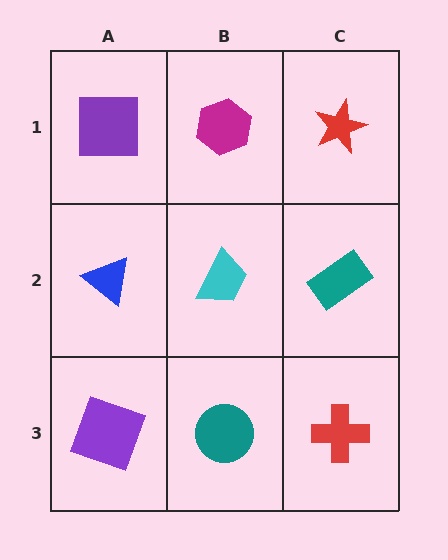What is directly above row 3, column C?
A teal rectangle.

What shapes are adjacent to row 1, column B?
A cyan trapezoid (row 2, column B), a purple square (row 1, column A), a red star (row 1, column C).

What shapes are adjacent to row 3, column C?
A teal rectangle (row 2, column C), a teal circle (row 3, column B).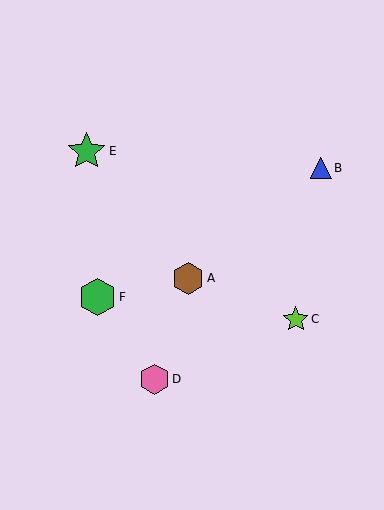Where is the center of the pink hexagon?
The center of the pink hexagon is at (154, 379).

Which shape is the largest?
The green star (labeled E) is the largest.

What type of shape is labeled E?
Shape E is a green star.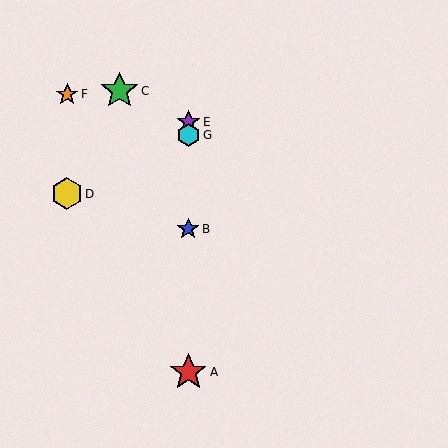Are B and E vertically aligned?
Yes, both are at x≈188.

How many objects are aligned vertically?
4 objects (A, B, E, G) are aligned vertically.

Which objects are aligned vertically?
Objects A, B, E, G are aligned vertically.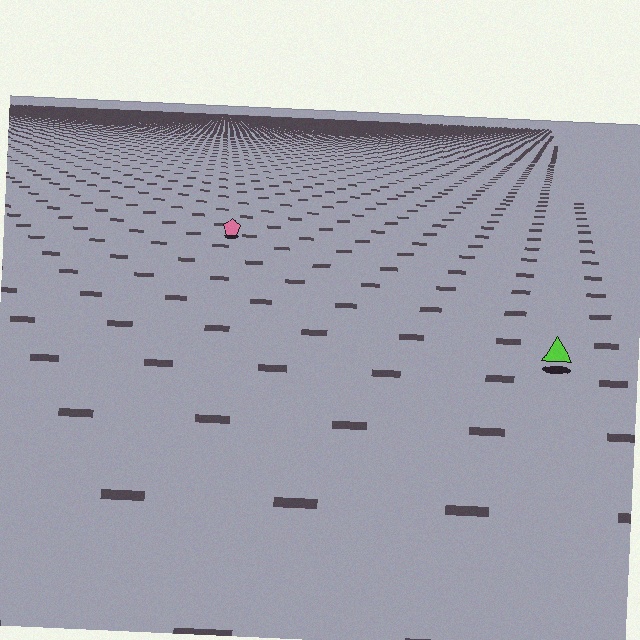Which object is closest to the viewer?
The lime triangle is closest. The texture marks near it are larger and more spread out.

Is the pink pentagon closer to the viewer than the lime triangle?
No. The lime triangle is closer — you can tell from the texture gradient: the ground texture is coarser near it.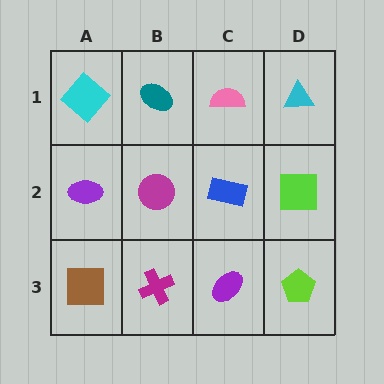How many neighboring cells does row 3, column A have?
2.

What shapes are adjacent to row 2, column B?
A teal ellipse (row 1, column B), a magenta cross (row 3, column B), a purple ellipse (row 2, column A), a blue rectangle (row 2, column C).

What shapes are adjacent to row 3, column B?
A magenta circle (row 2, column B), a brown square (row 3, column A), a purple ellipse (row 3, column C).